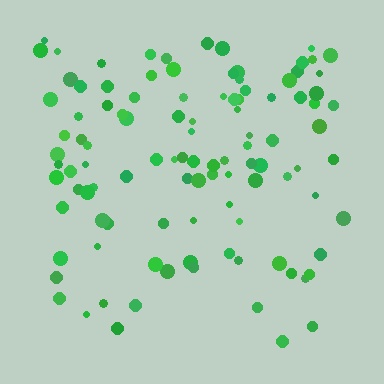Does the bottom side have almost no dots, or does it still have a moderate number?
Still a moderate number, just noticeably fewer than the top.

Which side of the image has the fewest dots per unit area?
The bottom.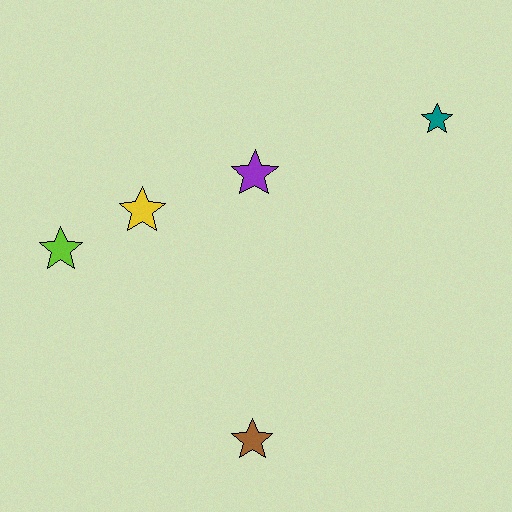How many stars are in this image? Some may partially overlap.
There are 5 stars.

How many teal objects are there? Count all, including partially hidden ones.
There is 1 teal object.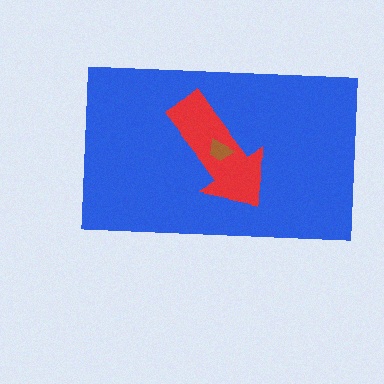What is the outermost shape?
The blue rectangle.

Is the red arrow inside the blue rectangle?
Yes.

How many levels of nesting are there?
3.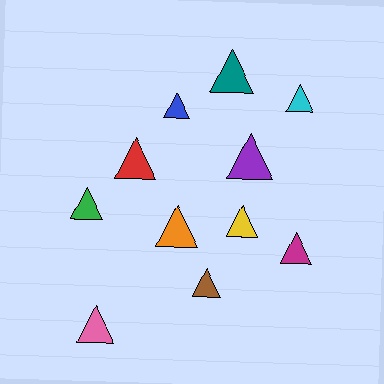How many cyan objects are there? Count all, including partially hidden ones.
There is 1 cyan object.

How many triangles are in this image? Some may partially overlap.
There are 11 triangles.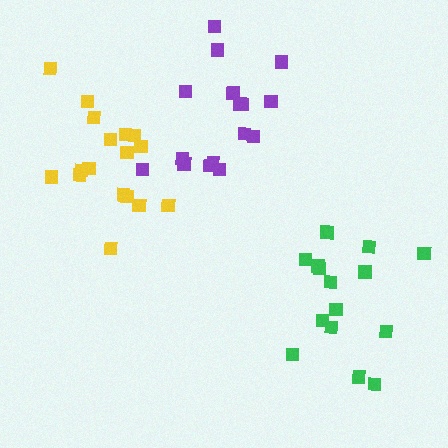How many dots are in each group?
Group 1: 17 dots, Group 2: 17 dots, Group 3: 15 dots (49 total).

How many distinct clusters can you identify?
There are 3 distinct clusters.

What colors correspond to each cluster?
The clusters are colored: purple, yellow, green.